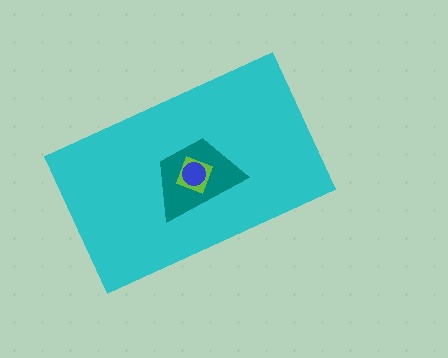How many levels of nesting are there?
4.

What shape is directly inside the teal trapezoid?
The lime diamond.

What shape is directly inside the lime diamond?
The blue circle.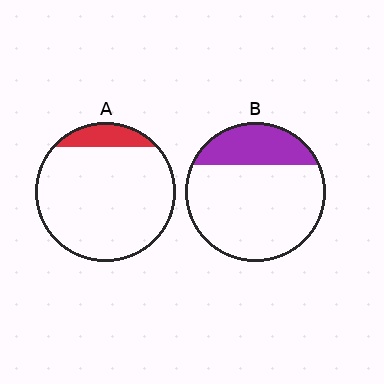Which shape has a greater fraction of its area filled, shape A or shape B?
Shape B.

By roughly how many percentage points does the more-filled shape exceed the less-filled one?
By roughly 15 percentage points (B over A).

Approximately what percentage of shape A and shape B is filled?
A is approximately 10% and B is approximately 25%.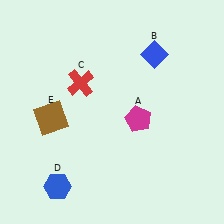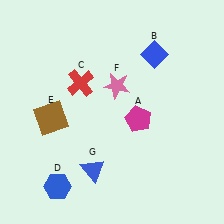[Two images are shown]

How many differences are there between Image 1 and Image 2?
There are 2 differences between the two images.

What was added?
A pink star (F), a blue triangle (G) were added in Image 2.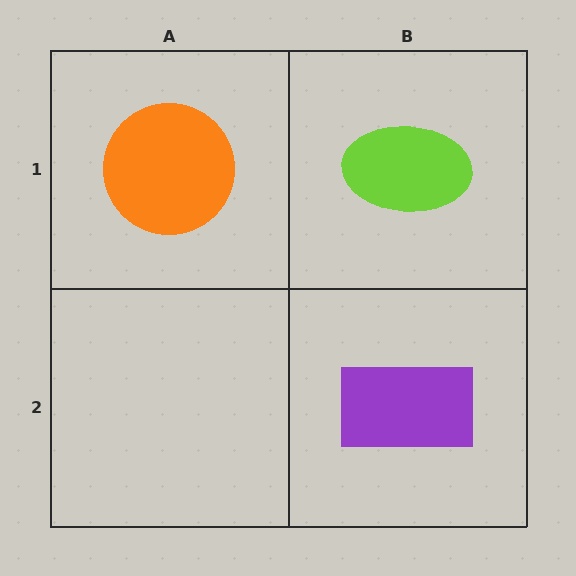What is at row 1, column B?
A lime ellipse.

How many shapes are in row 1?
2 shapes.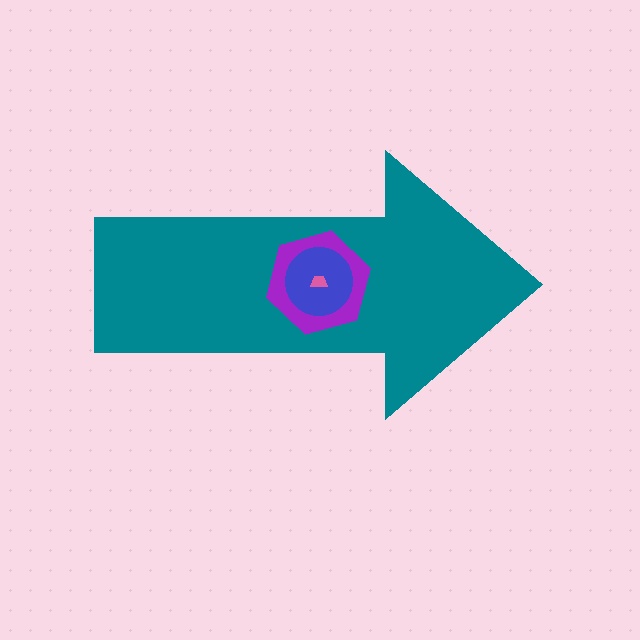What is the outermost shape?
The teal arrow.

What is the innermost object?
The pink trapezoid.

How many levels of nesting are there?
4.